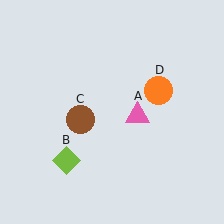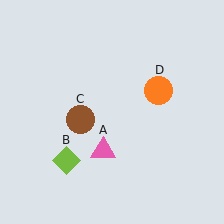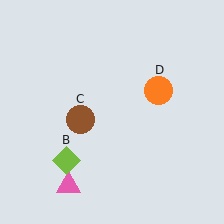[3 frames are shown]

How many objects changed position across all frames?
1 object changed position: pink triangle (object A).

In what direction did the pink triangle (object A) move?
The pink triangle (object A) moved down and to the left.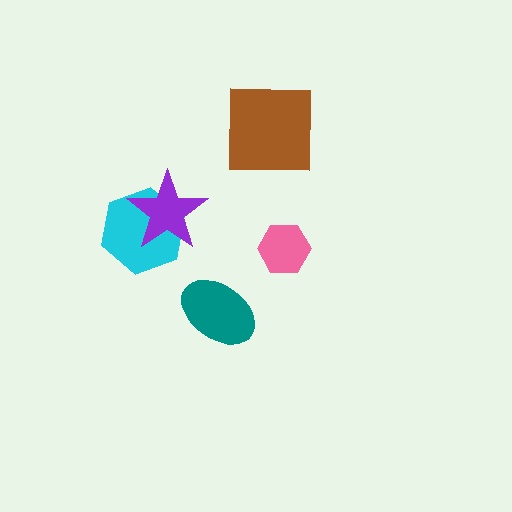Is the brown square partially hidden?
No, no other shape covers it.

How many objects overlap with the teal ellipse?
0 objects overlap with the teal ellipse.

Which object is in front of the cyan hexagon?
The purple star is in front of the cyan hexagon.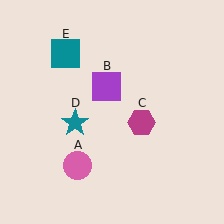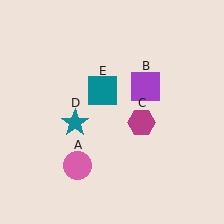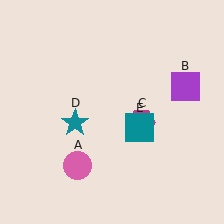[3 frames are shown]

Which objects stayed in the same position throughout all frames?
Pink circle (object A) and magenta hexagon (object C) and teal star (object D) remained stationary.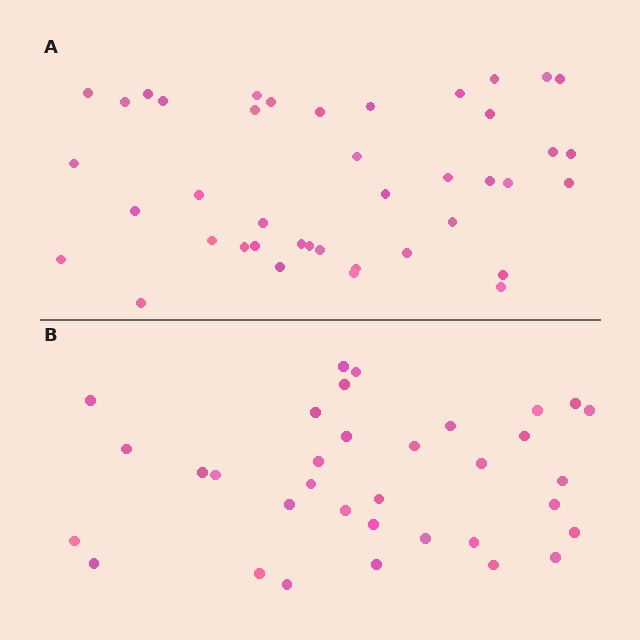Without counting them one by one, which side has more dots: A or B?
Region A (the top region) has more dots.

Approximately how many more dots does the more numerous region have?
Region A has roughly 8 or so more dots than region B.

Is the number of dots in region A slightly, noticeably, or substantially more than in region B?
Region A has only slightly more — the two regions are fairly close. The ratio is roughly 1.2 to 1.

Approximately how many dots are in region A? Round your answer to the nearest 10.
About 40 dots. (The exact count is 41, which rounds to 40.)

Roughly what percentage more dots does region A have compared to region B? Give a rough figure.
About 20% more.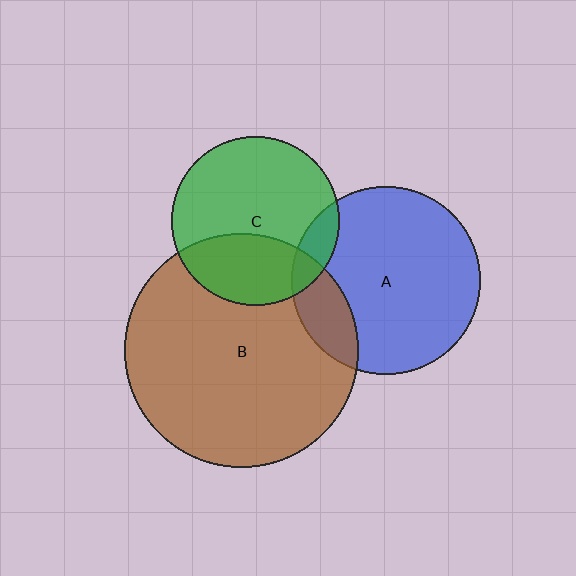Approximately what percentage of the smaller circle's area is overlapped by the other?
Approximately 10%.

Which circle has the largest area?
Circle B (brown).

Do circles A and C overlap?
Yes.